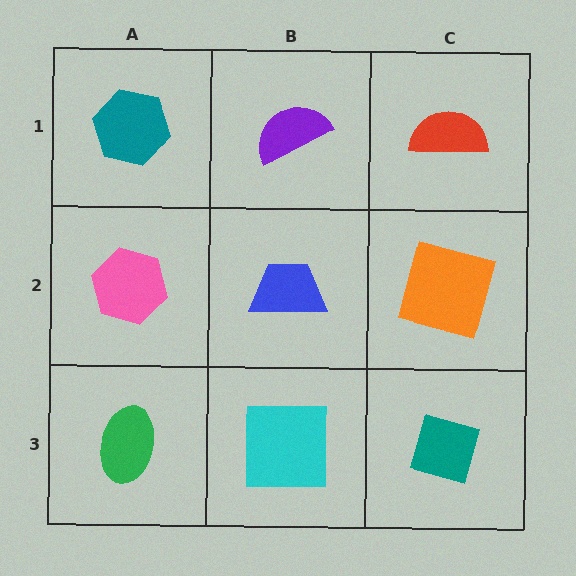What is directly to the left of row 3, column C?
A cyan square.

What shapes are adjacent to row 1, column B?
A blue trapezoid (row 2, column B), a teal hexagon (row 1, column A), a red semicircle (row 1, column C).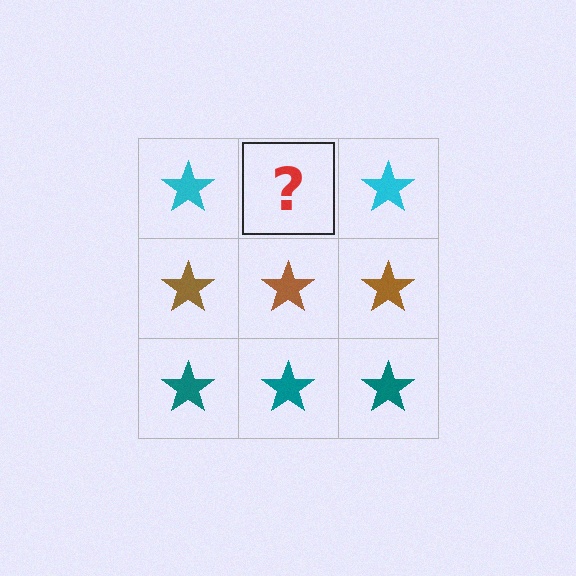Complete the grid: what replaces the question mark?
The question mark should be replaced with a cyan star.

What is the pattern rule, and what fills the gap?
The rule is that each row has a consistent color. The gap should be filled with a cyan star.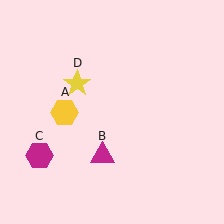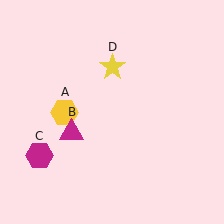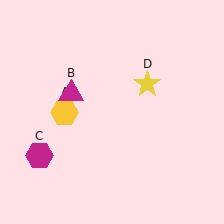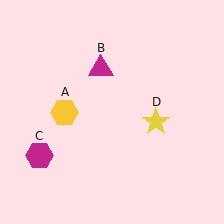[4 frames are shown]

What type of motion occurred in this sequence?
The magenta triangle (object B), yellow star (object D) rotated clockwise around the center of the scene.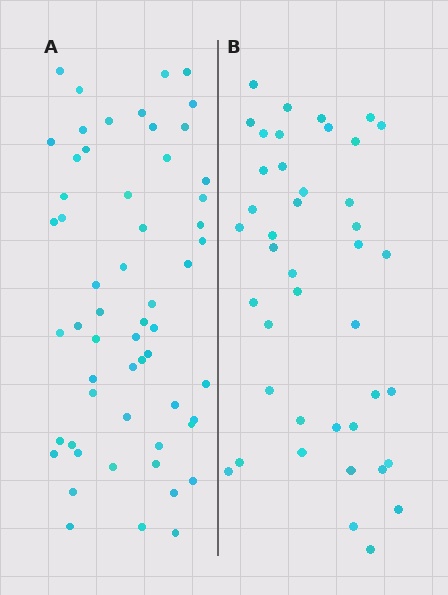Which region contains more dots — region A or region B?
Region A (the left region) has more dots.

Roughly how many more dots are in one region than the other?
Region A has approximately 15 more dots than region B.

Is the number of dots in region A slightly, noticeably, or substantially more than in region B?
Region A has noticeably more, but not dramatically so. The ratio is roughly 1.4 to 1.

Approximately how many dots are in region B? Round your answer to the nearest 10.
About 40 dots. (The exact count is 42, which rounds to 40.)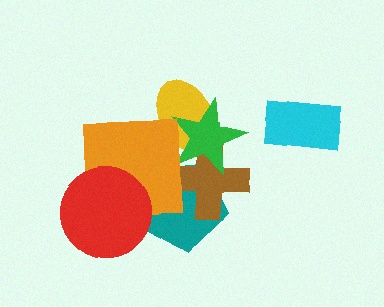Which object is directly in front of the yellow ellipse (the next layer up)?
The brown cross is directly in front of the yellow ellipse.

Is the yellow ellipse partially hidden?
Yes, it is partially covered by another shape.